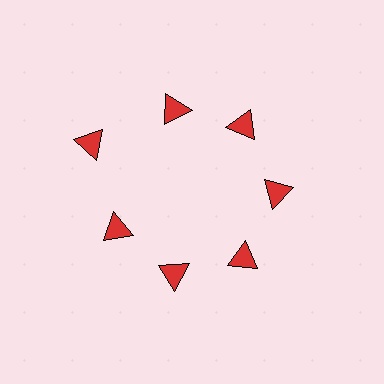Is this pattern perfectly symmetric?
No. The 7 red triangles are arranged in a ring, but one element near the 10 o'clock position is pushed outward from the center, breaking the 7-fold rotational symmetry.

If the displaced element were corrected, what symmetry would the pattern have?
It would have 7-fold rotational symmetry — the pattern would map onto itself every 51 degrees.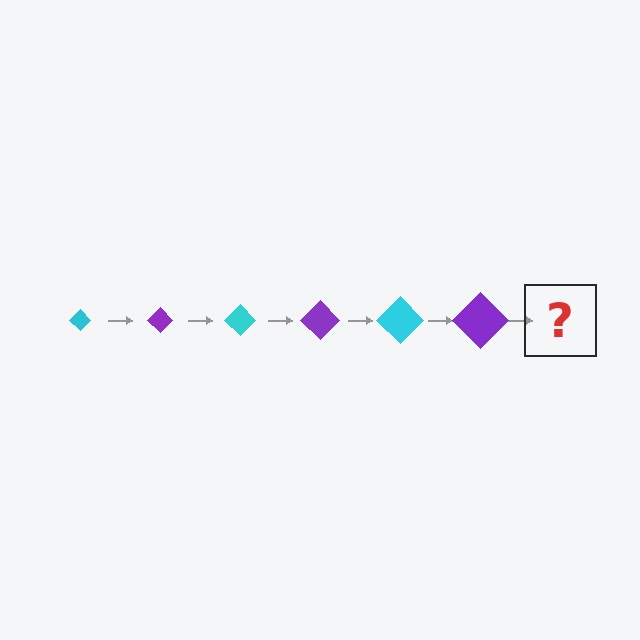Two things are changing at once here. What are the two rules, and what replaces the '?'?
The two rules are that the diamond grows larger each step and the color cycles through cyan and purple. The '?' should be a cyan diamond, larger than the previous one.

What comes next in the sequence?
The next element should be a cyan diamond, larger than the previous one.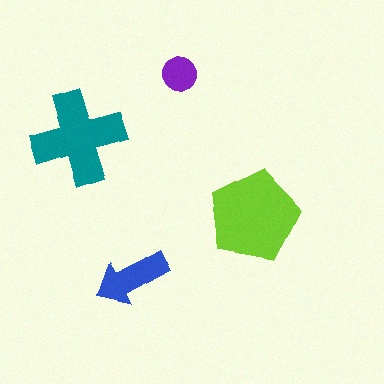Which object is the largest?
The lime pentagon.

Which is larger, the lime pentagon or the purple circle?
The lime pentagon.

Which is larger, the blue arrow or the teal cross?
The teal cross.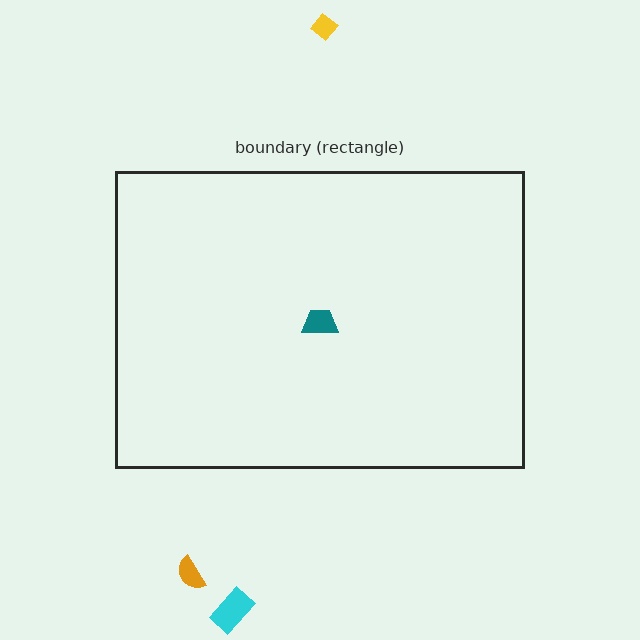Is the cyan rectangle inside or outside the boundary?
Outside.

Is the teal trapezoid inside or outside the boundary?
Inside.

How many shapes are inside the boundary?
1 inside, 3 outside.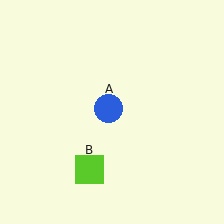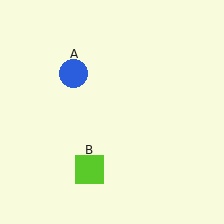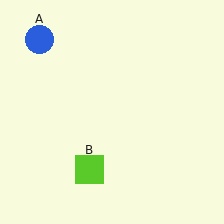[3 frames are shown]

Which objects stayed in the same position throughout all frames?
Lime square (object B) remained stationary.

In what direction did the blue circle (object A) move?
The blue circle (object A) moved up and to the left.